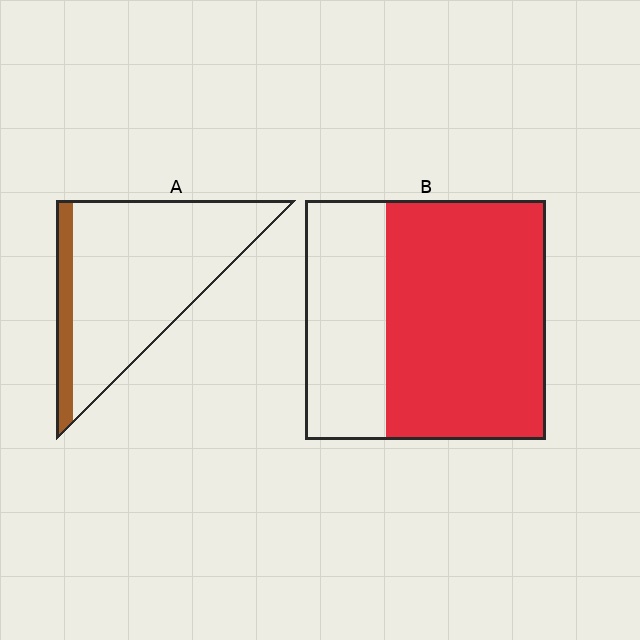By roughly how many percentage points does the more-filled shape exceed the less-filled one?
By roughly 55 percentage points (B over A).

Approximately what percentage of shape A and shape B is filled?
A is approximately 15% and B is approximately 65%.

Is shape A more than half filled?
No.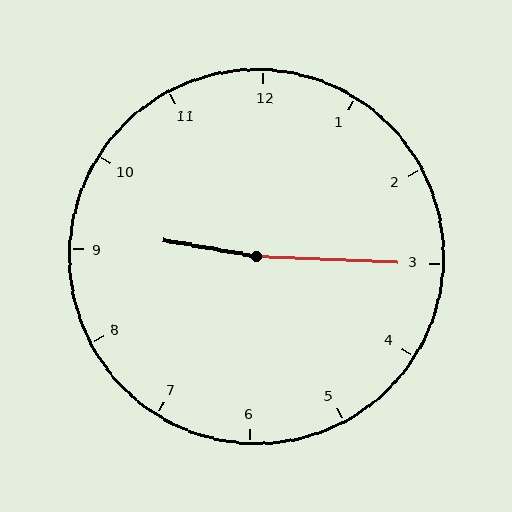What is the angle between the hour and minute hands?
Approximately 172 degrees.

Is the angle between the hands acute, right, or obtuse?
It is obtuse.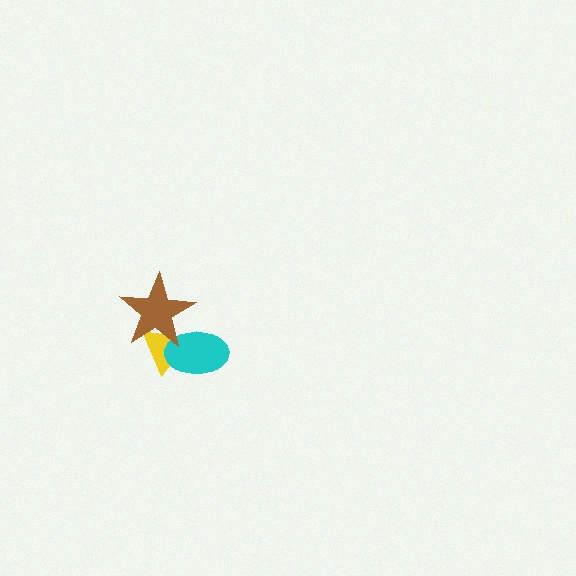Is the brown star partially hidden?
No, no other shape covers it.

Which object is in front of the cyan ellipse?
The brown star is in front of the cyan ellipse.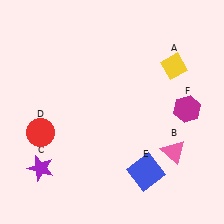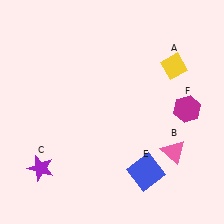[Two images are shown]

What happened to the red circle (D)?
The red circle (D) was removed in Image 2. It was in the bottom-left area of Image 1.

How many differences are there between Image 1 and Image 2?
There is 1 difference between the two images.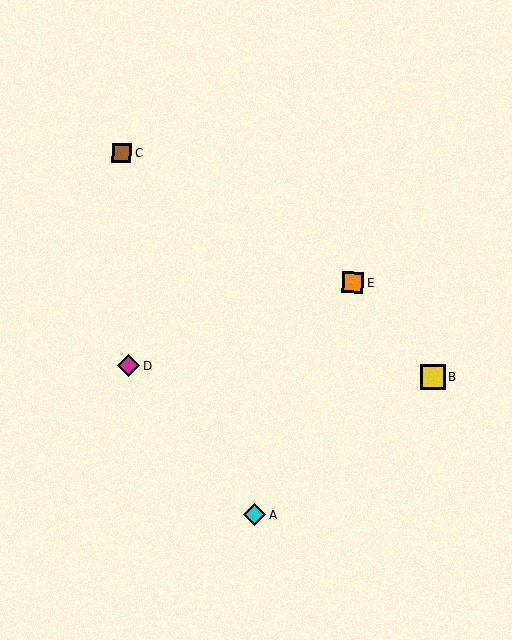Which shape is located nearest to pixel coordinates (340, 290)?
The orange square (labeled E) at (352, 283) is nearest to that location.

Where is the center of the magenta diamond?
The center of the magenta diamond is at (129, 366).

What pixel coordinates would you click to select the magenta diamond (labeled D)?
Click at (129, 366) to select the magenta diamond D.